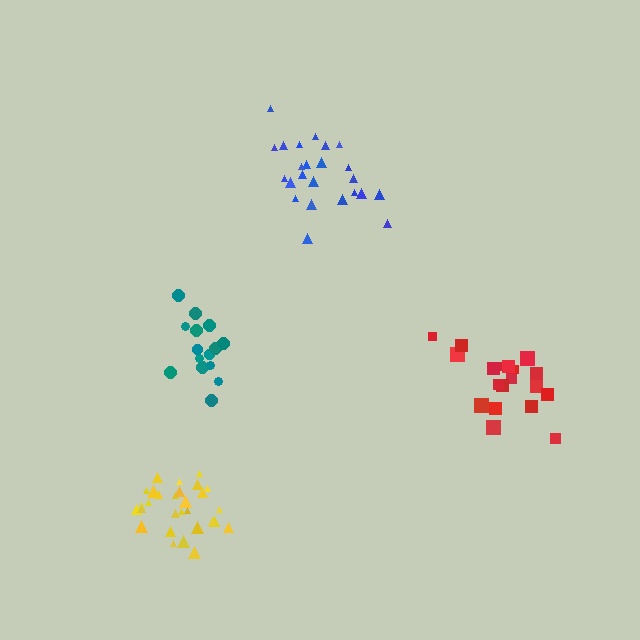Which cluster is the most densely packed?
Yellow.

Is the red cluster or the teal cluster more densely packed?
Teal.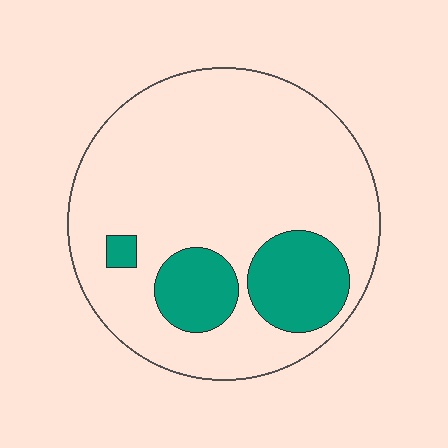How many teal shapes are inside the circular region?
3.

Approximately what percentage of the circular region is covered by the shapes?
Approximately 20%.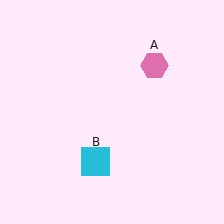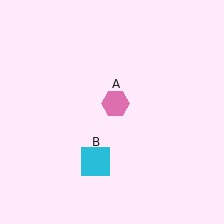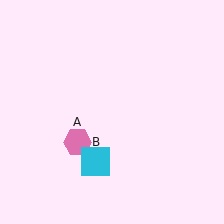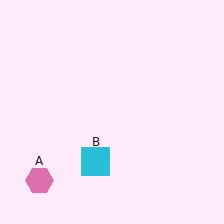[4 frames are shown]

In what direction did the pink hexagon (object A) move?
The pink hexagon (object A) moved down and to the left.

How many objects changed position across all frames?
1 object changed position: pink hexagon (object A).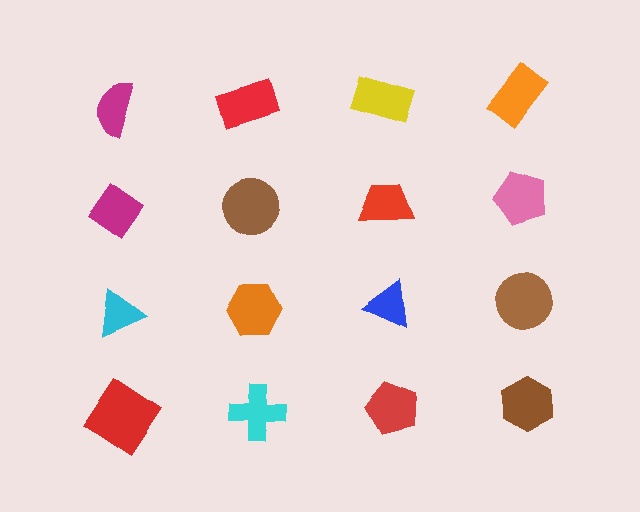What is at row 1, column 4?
An orange rectangle.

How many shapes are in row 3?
4 shapes.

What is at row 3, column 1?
A cyan triangle.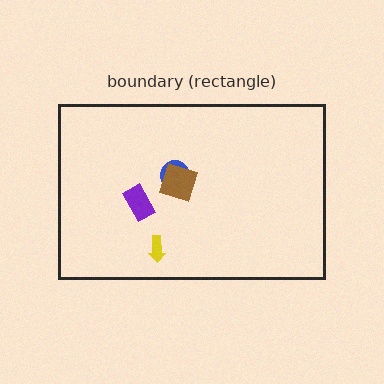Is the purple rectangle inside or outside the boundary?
Inside.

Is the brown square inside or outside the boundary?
Inside.